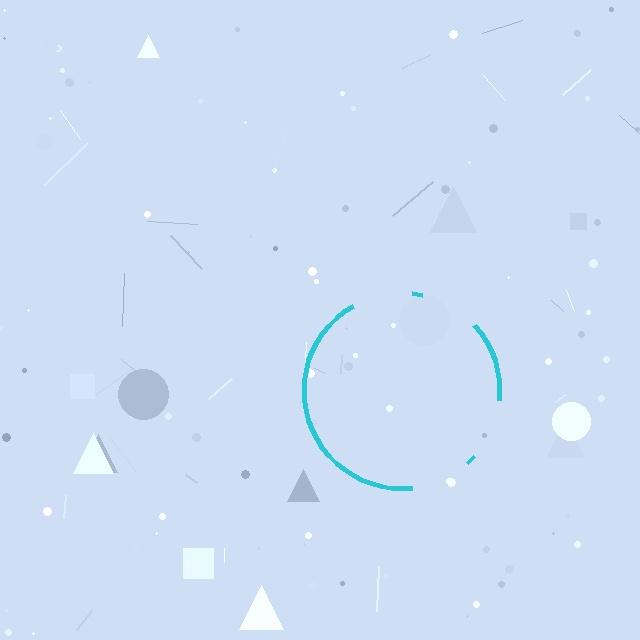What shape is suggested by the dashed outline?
The dashed outline suggests a circle.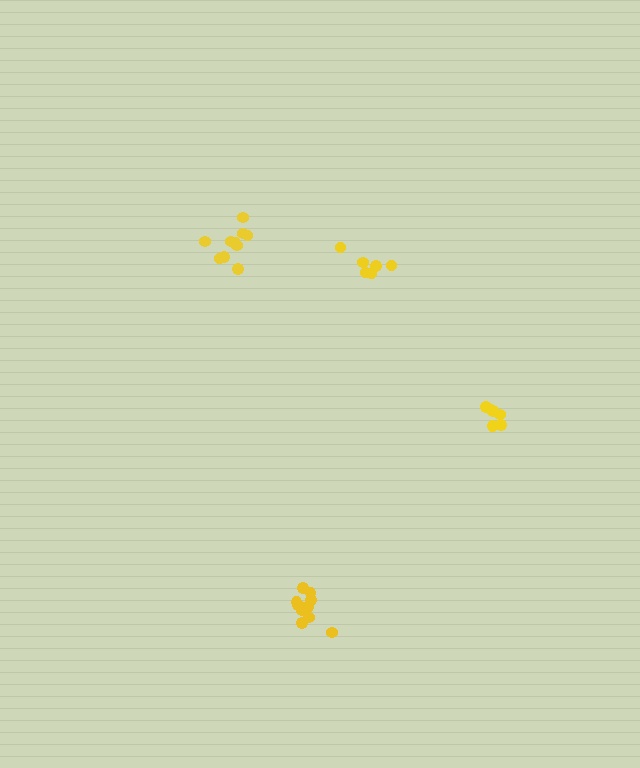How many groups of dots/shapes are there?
There are 4 groups.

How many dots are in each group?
Group 1: 6 dots, Group 2: 11 dots, Group 3: 6 dots, Group 4: 10 dots (33 total).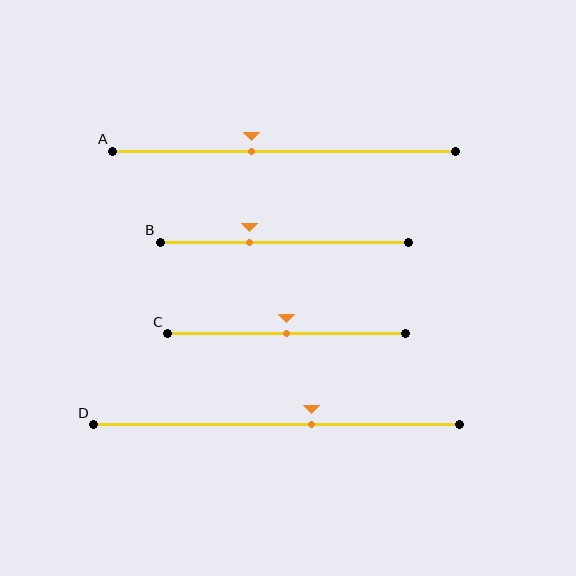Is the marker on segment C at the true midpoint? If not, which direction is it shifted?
Yes, the marker on segment C is at the true midpoint.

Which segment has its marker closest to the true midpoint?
Segment C has its marker closest to the true midpoint.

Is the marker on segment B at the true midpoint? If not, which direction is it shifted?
No, the marker on segment B is shifted to the left by about 14% of the segment length.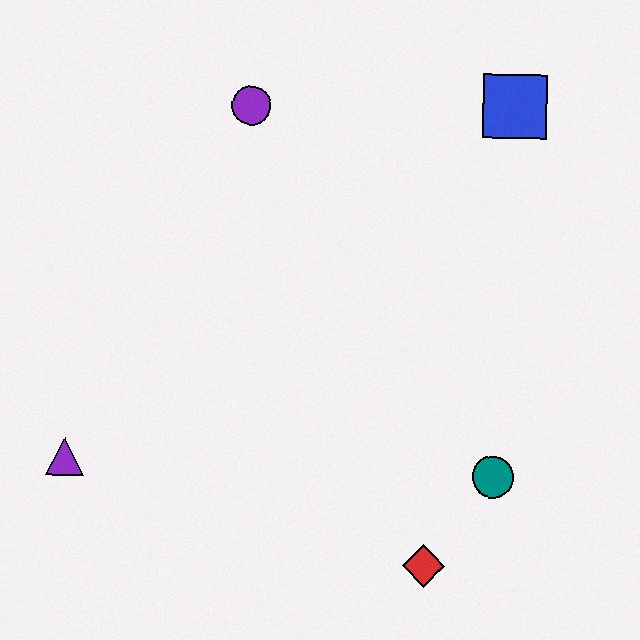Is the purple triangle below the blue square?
Yes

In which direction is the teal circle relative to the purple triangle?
The teal circle is to the right of the purple triangle.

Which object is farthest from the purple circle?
The red diamond is farthest from the purple circle.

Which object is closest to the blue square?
The purple circle is closest to the blue square.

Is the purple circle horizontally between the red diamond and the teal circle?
No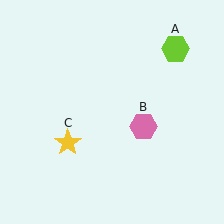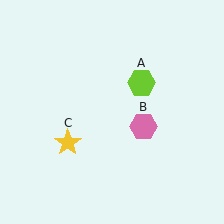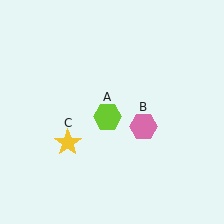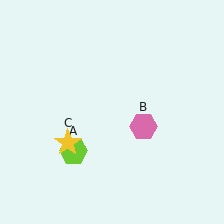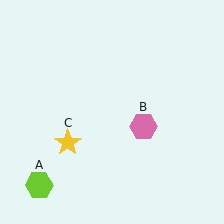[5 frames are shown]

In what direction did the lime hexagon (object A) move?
The lime hexagon (object A) moved down and to the left.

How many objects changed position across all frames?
1 object changed position: lime hexagon (object A).